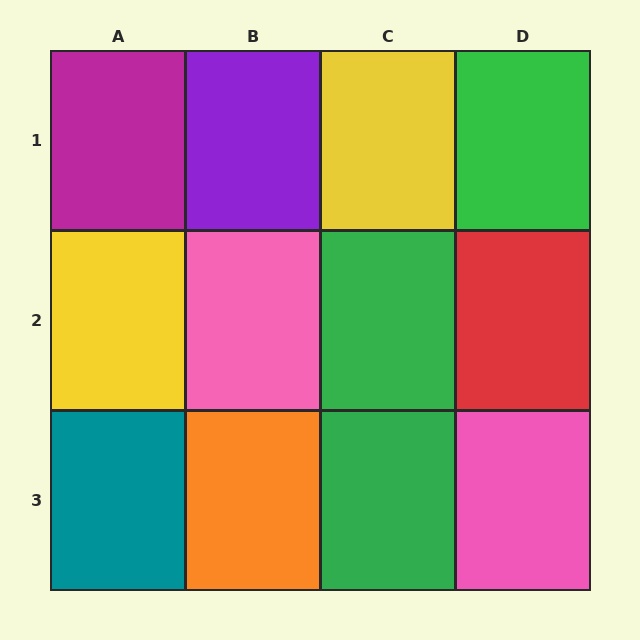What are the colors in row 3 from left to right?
Teal, orange, green, pink.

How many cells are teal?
1 cell is teal.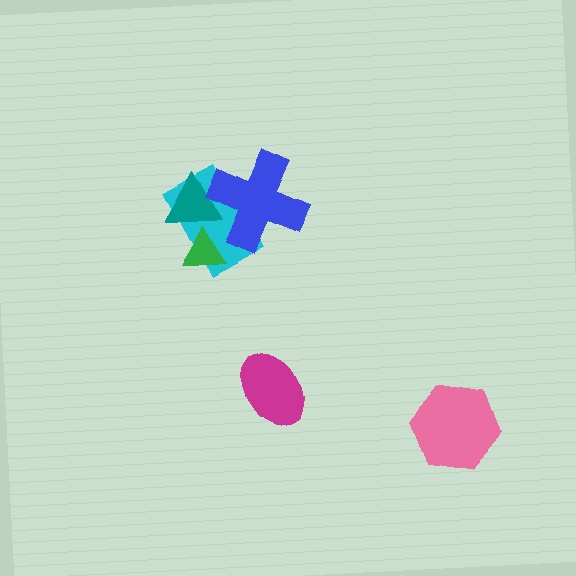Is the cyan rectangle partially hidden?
Yes, it is partially covered by another shape.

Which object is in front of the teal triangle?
The blue cross is in front of the teal triangle.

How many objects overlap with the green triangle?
2 objects overlap with the green triangle.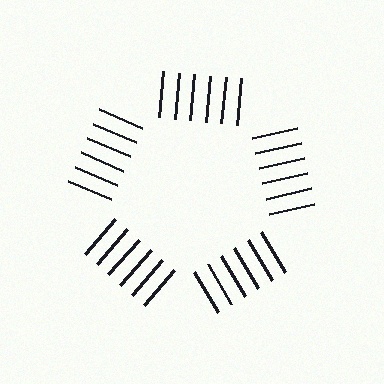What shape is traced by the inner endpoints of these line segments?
An illusory pentagon — the line segments terminate on its edges but no continuous stroke is drawn.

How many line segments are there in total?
30 — 6 along each of the 5 edges.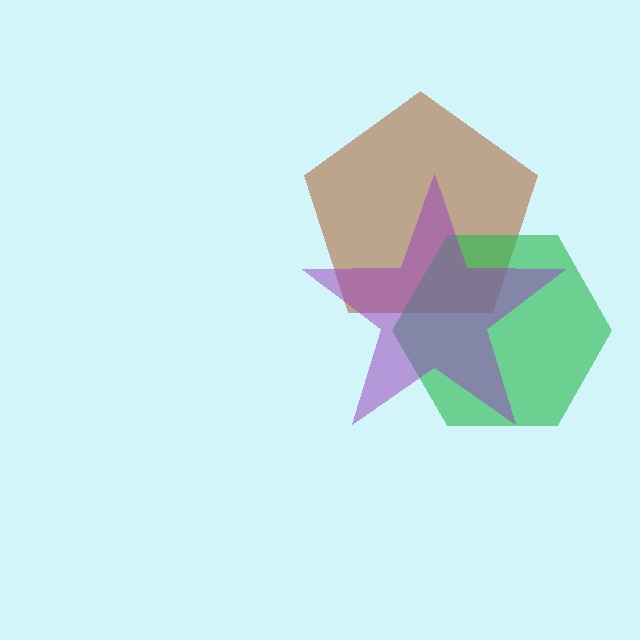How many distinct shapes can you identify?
There are 3 distinct shapes: a brown pentagon, a green hexagon, a purple star.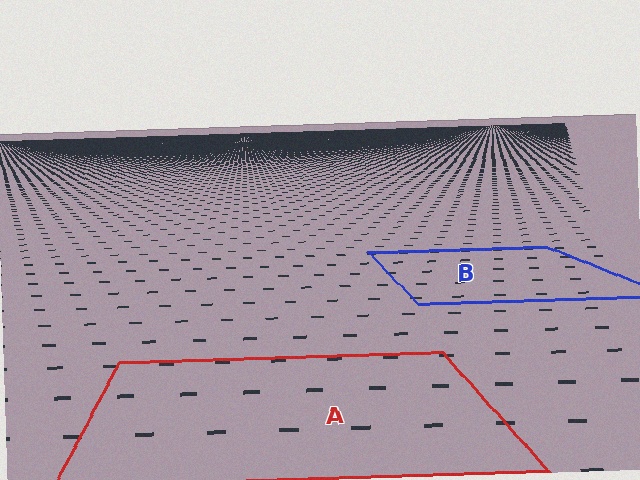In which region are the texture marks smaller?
The texture marks are smaller in region B, because it is farther away.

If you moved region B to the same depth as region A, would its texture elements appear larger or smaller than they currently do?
They would appear larger. At a closer depth, the same texture elements are projected at a bigger on-screen size.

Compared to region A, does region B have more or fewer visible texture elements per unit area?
Region B has more texture elements per unit area — they are packed more densely because it is farther away.